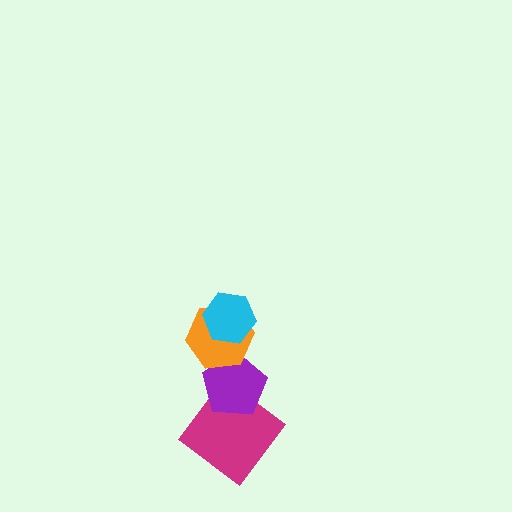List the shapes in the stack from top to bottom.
From top to bottom: the cyan hexagon, the orange hexagon, the purple pentagon, the magenta diamond.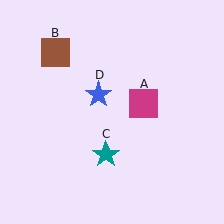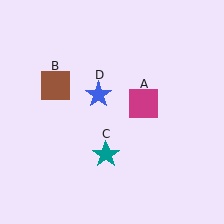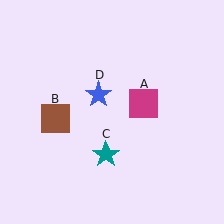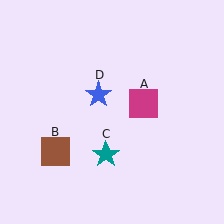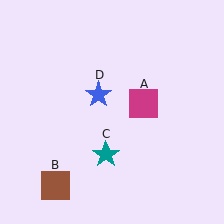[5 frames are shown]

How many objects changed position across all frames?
1 object changed position: brown square (object B).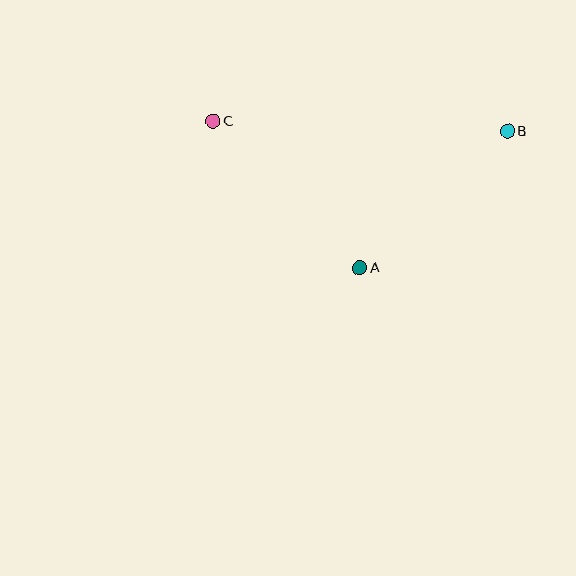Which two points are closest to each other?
Points A and B are closest to each other.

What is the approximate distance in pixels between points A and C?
The distance between A and C is approximately 208 pixels.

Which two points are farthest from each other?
Points B and C are farthest from each other.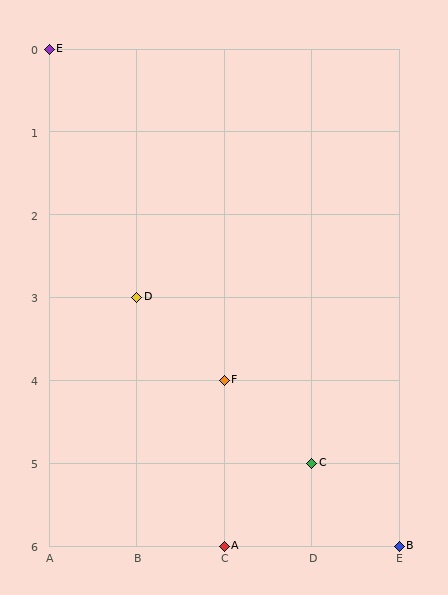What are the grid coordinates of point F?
Point F is at grid coordinates (C, 4).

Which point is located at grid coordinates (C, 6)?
Point A is at (C, 6).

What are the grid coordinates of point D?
Point D is at grid coordinates (B, 3).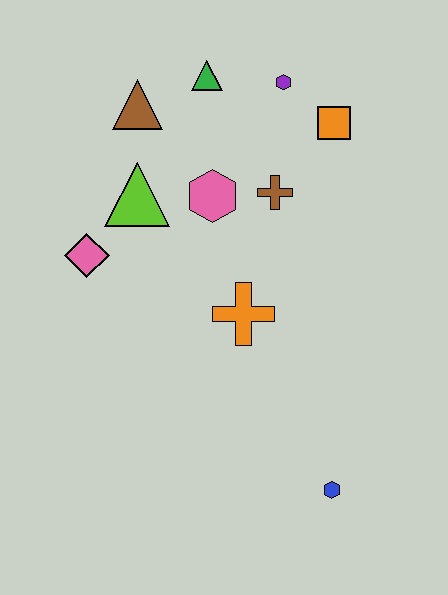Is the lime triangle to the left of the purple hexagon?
Yes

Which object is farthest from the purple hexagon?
The blue hexagon is farthest from the purple hexagon.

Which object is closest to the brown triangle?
The green triangle is closest to the brown triangle.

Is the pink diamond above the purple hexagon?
No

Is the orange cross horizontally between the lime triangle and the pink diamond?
No